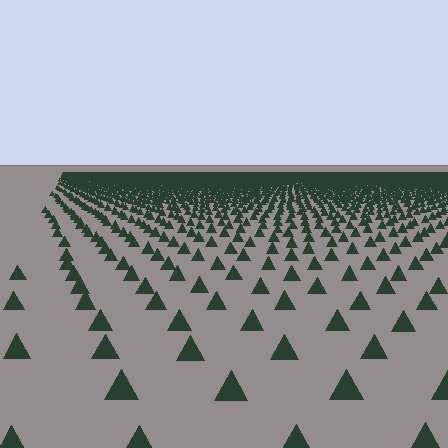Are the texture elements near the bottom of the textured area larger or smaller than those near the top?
Larger. Near the bottom, elements are closer to the viewer and appear at a bigger on-screen size.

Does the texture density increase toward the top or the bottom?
Density increases toward the top.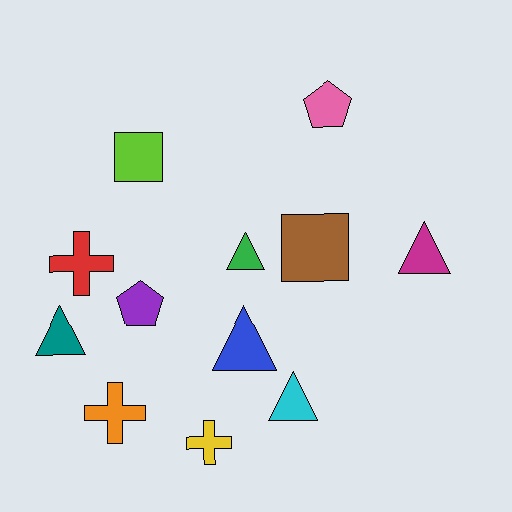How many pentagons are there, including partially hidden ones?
There are 2 pentagons.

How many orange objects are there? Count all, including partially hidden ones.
There is 1 orange object.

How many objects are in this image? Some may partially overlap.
There are 12 objects.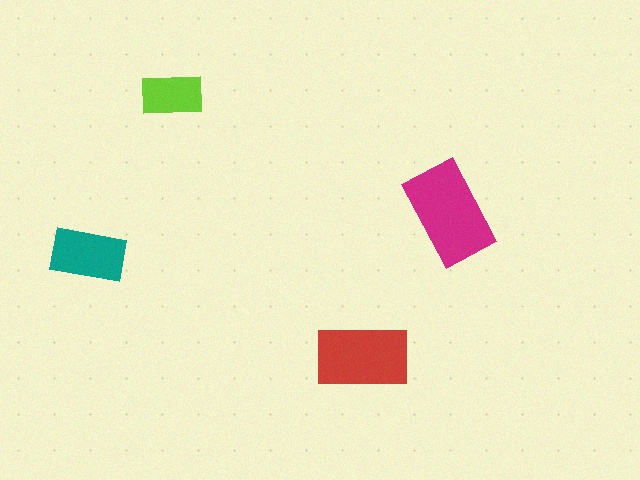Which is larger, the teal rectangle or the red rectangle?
The red one.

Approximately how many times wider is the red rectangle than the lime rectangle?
About 1.5 times wider.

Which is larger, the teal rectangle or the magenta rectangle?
The magenta one.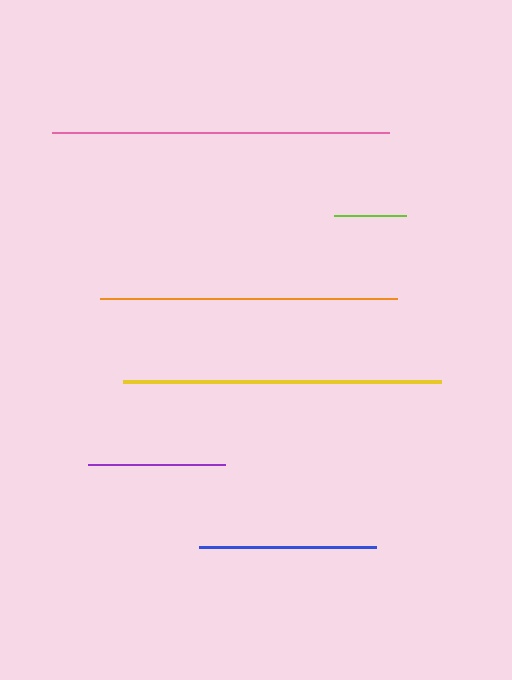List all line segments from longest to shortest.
From longest to shortest: pink, yellow, orange, blue, purple, lime.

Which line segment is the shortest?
The lime line is the shortest at approximately 72 pixels.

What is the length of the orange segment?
The orange segment is approximately 297 pixels long.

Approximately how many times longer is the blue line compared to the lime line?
The blue line is approximately 2.5 times the length of the lime line.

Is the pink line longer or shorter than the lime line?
The pink line is longer than the lime line.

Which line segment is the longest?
The pink line is the longest at approximately 337 pixels.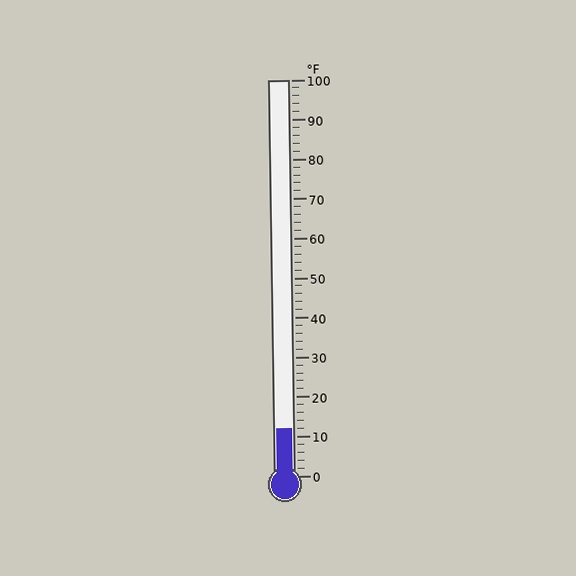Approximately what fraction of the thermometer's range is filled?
The thermometer is filled to approximately 10% of its range.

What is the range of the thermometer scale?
The thermometer scale ranges from 0°F to 100°F.